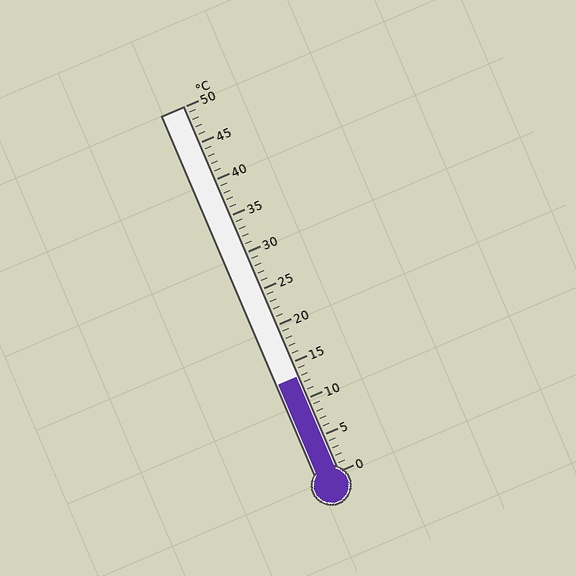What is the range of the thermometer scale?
The thermometer scale ranges from 0°C to 50°C.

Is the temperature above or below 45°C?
The temperature is below 45°C.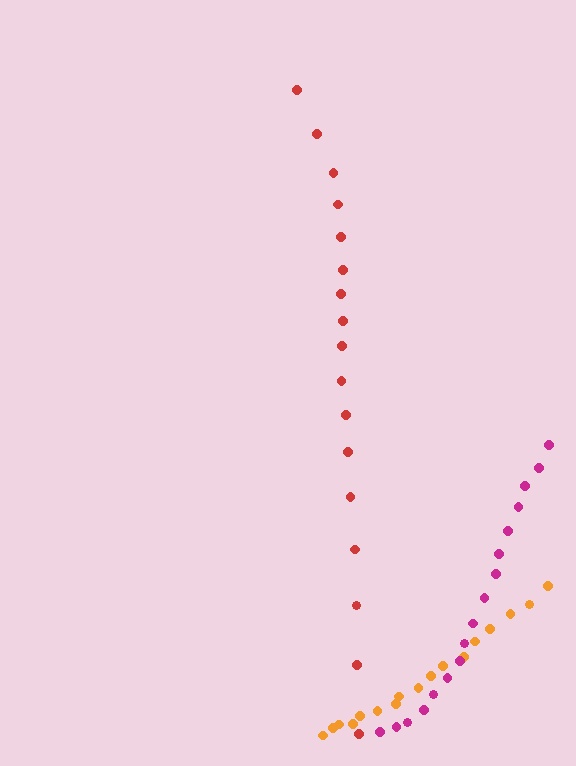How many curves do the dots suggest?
There are 3 distinct paths.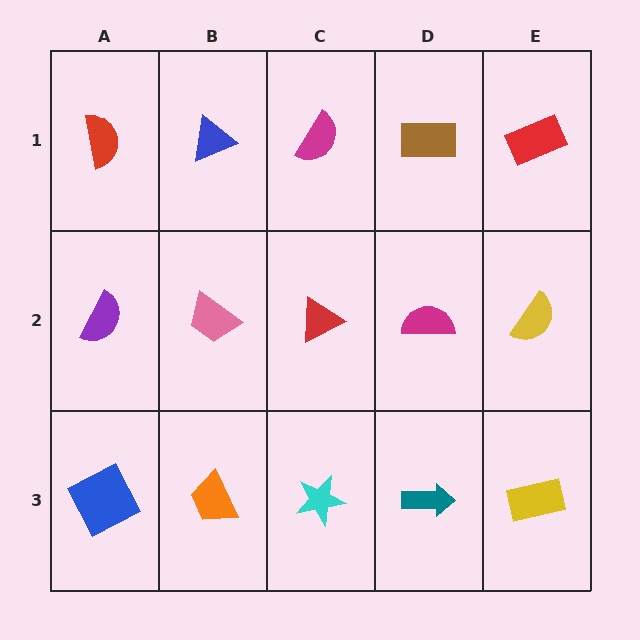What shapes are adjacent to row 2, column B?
A blue triangle (row 1, column B), an orange trapezoid (row 3, column B), a purple semicircle (row 2, column A), a red triangle (row 2, column C).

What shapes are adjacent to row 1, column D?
A magenta semicircle (row 2, column D), a magenta semicircle (row 1, column C), a red rectangle (row 1, column E).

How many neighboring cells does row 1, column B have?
3.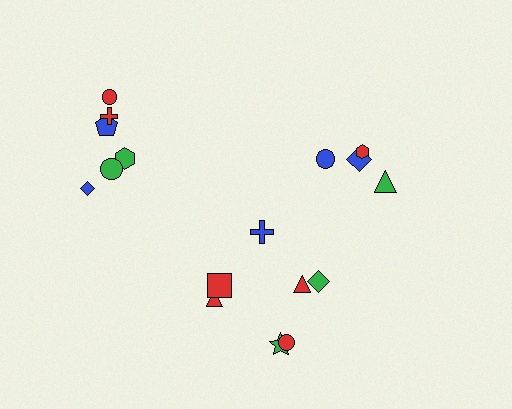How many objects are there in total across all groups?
There are 17 objects.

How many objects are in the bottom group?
There are 7 objects.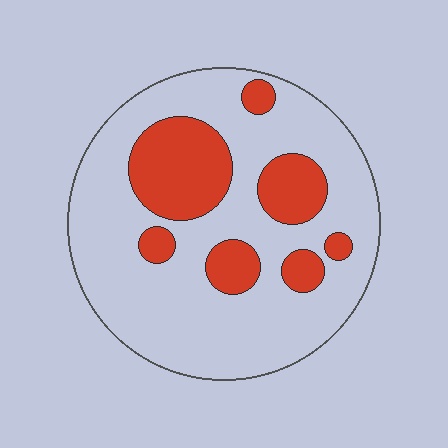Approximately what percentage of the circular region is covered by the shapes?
Approximately 25%.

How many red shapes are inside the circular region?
7.